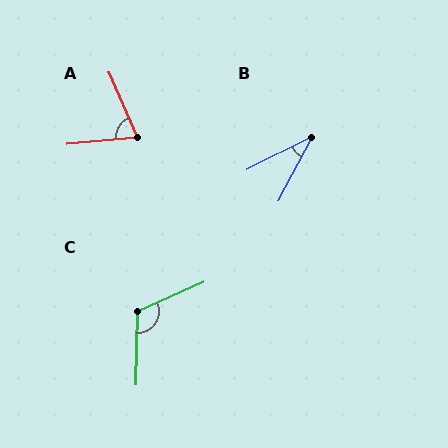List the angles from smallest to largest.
B (36°), A (71°), C (115°).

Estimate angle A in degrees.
Approximately 71 degrees.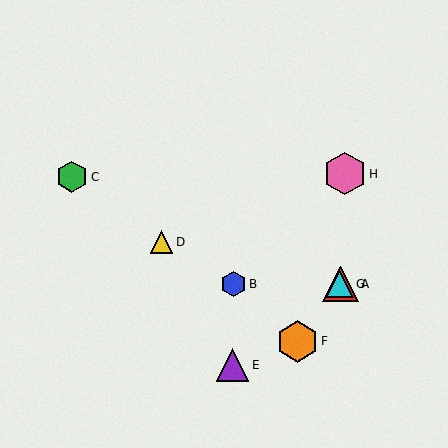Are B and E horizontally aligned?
No, B is at y≈284 and E is at y≈365.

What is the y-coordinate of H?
Object H is at y≈174.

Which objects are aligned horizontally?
Objects A, B, G are aligned horizontally.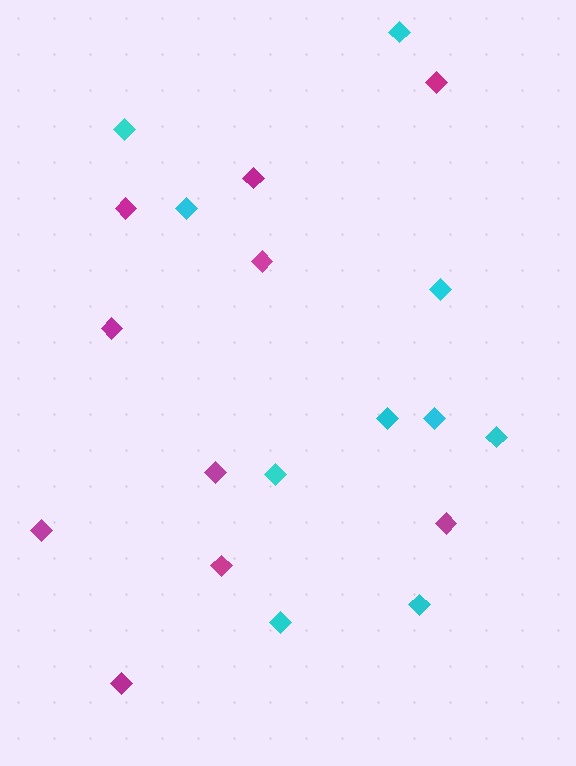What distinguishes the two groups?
There are 2 groups: one group of cyan diamonds (10) and one group of magenta diamonds (10).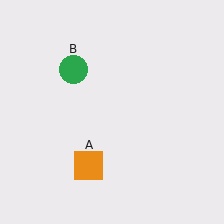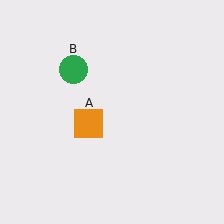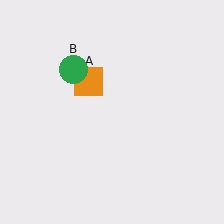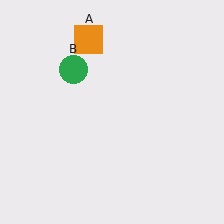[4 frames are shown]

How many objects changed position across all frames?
1 object changed position: orange square (object A).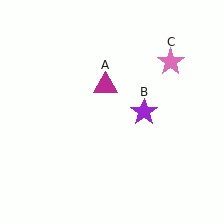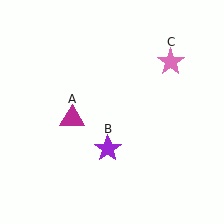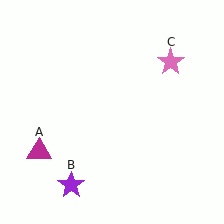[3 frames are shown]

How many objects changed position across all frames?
2 objects changed position: magenta triangle (object A), purple star (object B).